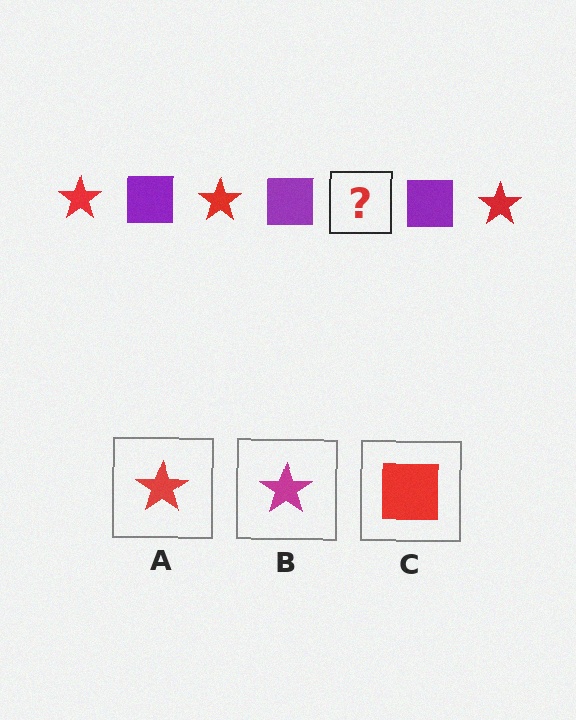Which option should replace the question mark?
Option A.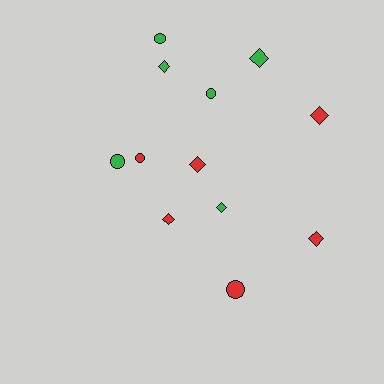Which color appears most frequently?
Red, with 6 objects.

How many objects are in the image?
There are 12 objects.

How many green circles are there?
There are 3 green circles.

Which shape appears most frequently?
Diamond, with 7 objects.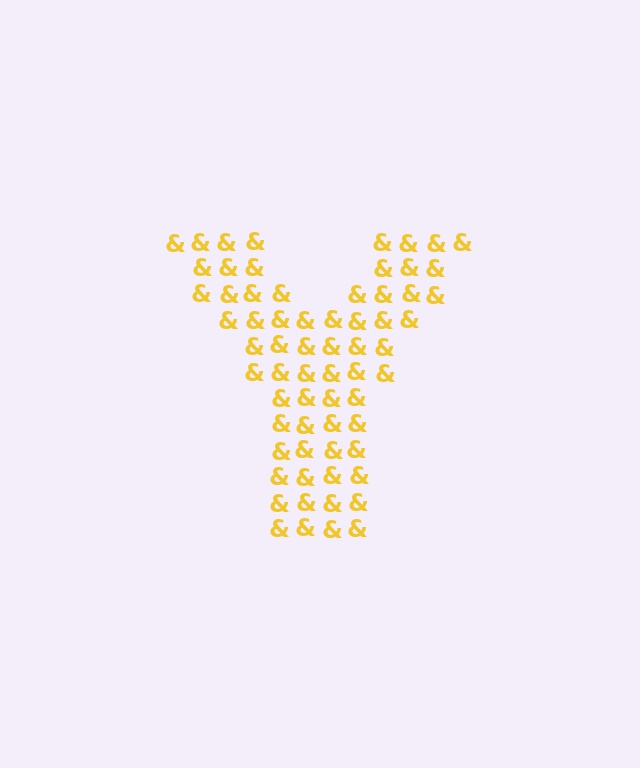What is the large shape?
The large shape is the letter Y.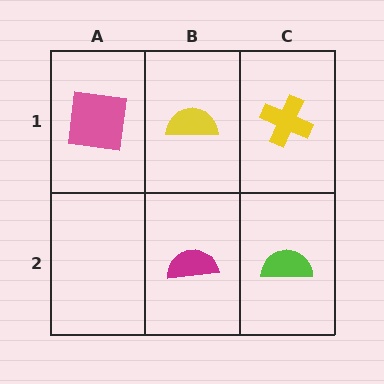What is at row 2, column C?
A lime semicircle.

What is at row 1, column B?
A yellow semicircle.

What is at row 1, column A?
A pink square.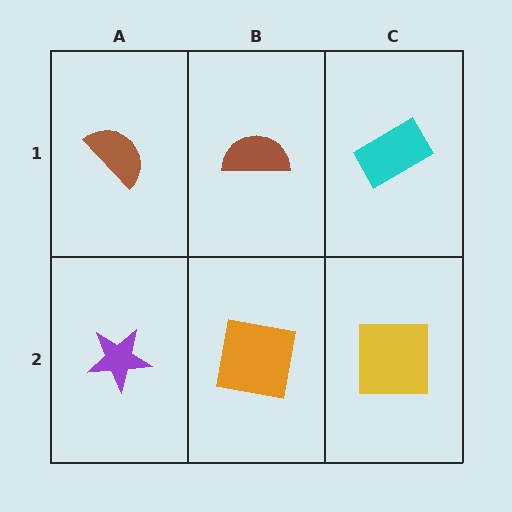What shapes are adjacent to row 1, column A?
A purple star (row 2, column A), a brown semicircle (row 1, column B).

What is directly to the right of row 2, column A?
An orange square.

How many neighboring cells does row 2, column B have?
3.